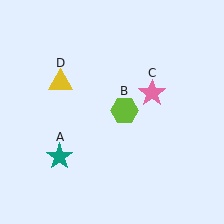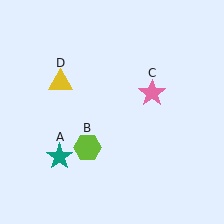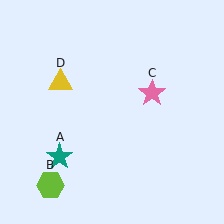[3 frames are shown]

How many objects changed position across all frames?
1 object changed position: lime hexagon (object B).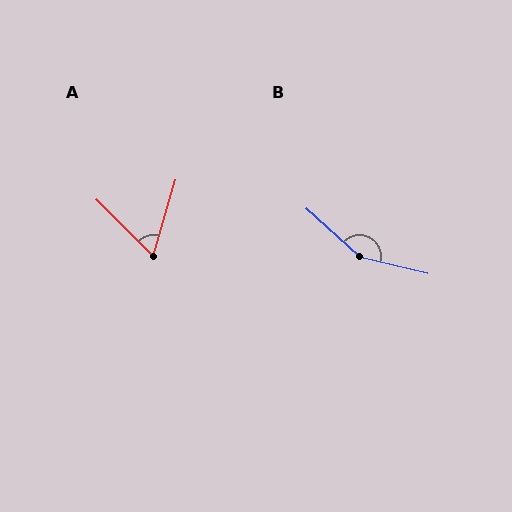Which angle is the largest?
B, at approximately 151 degrees.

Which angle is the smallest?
A, at approximately 61 degrees.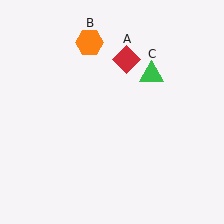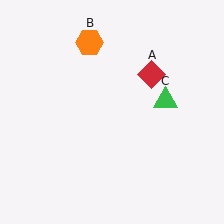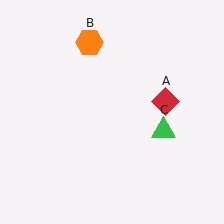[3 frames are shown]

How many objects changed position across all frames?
2 objects changed position: red diamond (object A), green triangle (object C).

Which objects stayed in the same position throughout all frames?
Orange hexagon (object B) remained stationary.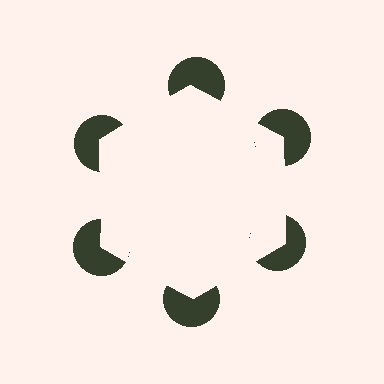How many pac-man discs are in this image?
There are 6 — one at each vertex of the illusory hexagon.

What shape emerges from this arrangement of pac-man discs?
An illusory hexagon — its edges are inferred from the aligned wedge cuts in the pac-man discs, not physically drawn.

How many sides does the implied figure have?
6 sides.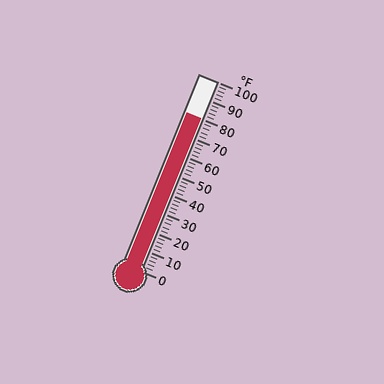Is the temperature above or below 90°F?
The temperature is below 90°F.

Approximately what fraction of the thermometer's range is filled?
The thermometer is filled to approximately 80% of its range.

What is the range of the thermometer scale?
The thermometer scale ranges from 0°F to 100°F.